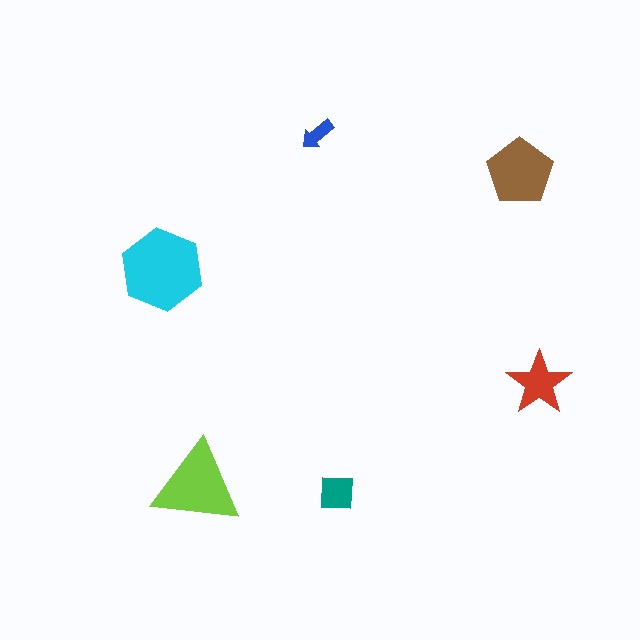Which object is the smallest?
The blue arrow.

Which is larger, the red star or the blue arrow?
The red star.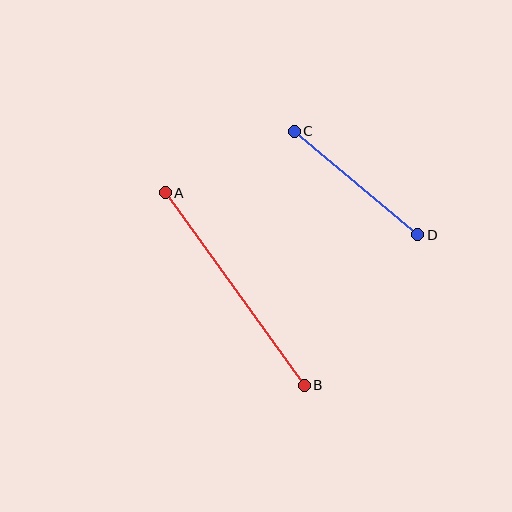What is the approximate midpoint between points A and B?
The midpoint is at approximately (235, 289) pixels.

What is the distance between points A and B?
The distance is approximately 237 pixels.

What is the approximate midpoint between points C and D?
The midpoint is at approximately (356, 183) pixels.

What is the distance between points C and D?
The distance is approximately 161 pixels.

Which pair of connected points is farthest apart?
Points A and B are farthest apart.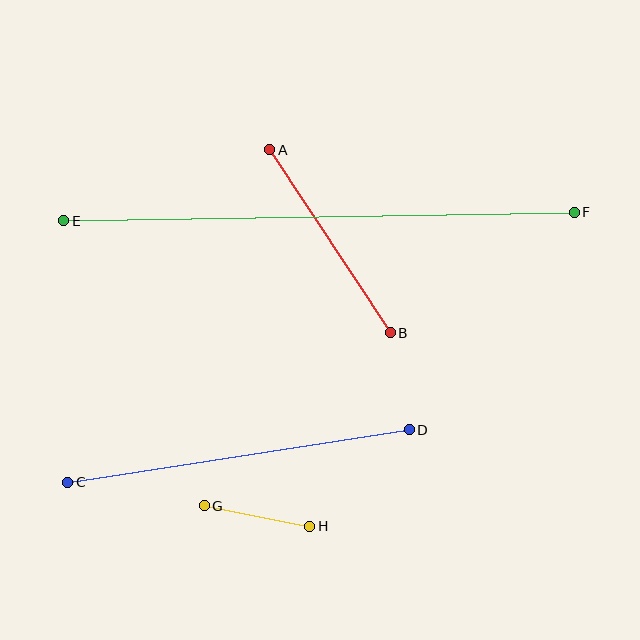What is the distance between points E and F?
The distance is approximately 510 pixels.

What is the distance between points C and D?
The distance is approximately 346 pixels.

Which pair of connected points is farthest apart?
Points E and F are farthest apart.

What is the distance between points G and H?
The distance is approximately 108 pixels.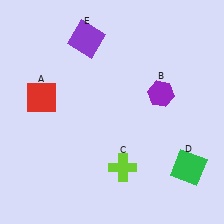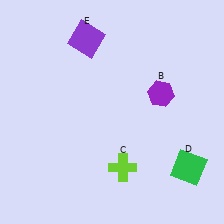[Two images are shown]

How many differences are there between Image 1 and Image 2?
There is 1 difference between the two images.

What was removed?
The red square (A) was removed in Image 2.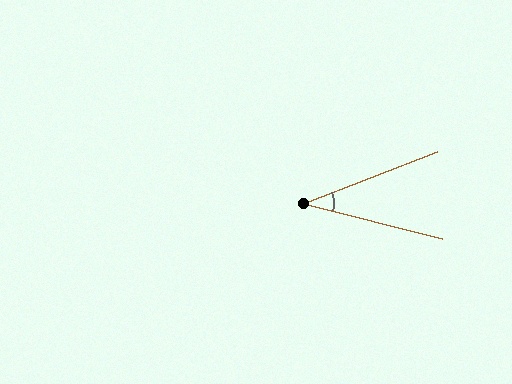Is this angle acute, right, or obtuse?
It is acute.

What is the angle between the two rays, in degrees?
Approximately 35 degrees.